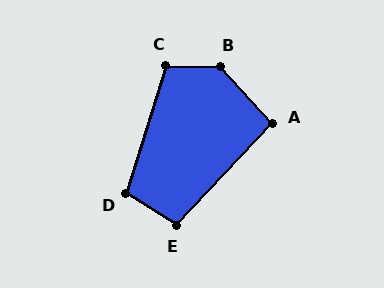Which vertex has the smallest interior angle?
A, at approximately 95 degrees.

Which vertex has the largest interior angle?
B, at approximately 133 degrees.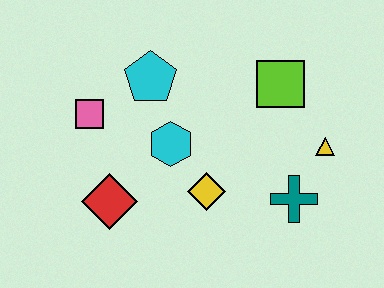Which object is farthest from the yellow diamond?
The pink square is farthest from the yellow diamond.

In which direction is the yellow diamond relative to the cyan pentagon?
The yellow diamond is below the cyan pentagon.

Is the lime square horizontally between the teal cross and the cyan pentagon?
Yes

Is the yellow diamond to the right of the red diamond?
Yes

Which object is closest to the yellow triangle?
The teal cross is closest to the yellow triangle.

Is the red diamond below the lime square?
Yes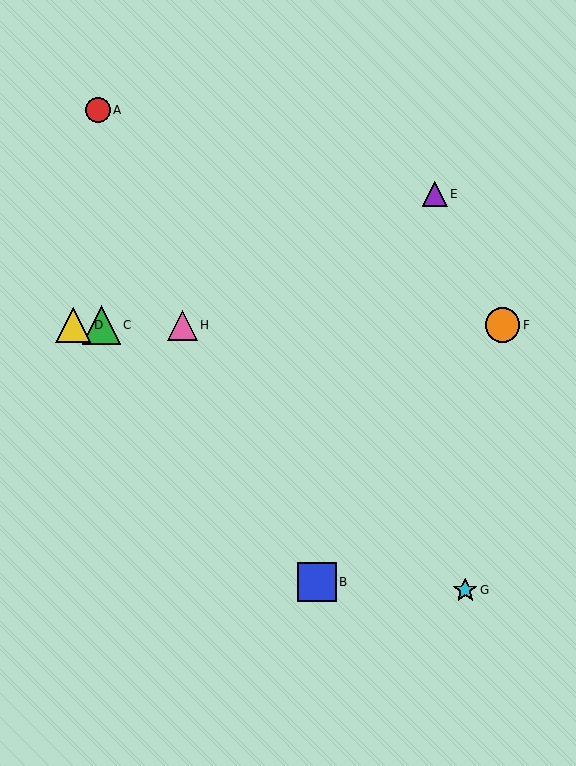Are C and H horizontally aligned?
Yes, both are at y≈325.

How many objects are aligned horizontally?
4 objects (C, D, F, H) are aligned horizontally.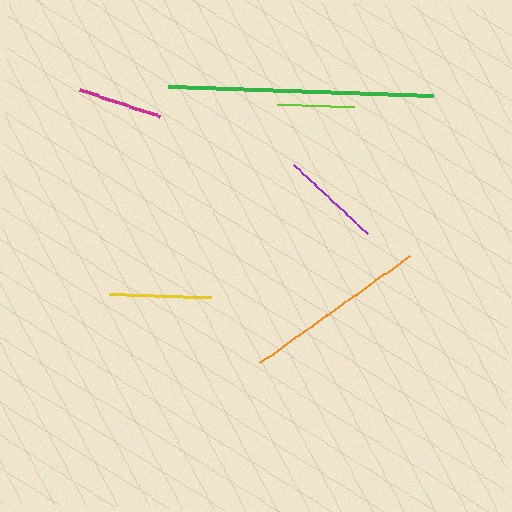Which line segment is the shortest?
The lime line is the shortest at approximately 77 pixels.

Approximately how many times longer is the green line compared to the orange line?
The green line is approximately 1.4 times the length of the orange line.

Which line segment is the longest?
The green line is the longest at approximately 265 pixels.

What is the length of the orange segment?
The orange segment is approximately 183 pixels long.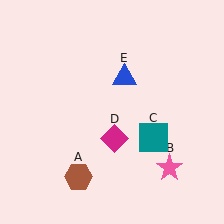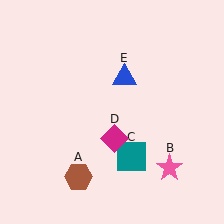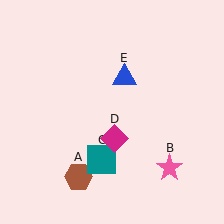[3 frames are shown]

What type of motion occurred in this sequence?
The teal square (object C) rotated clockwise around the center of the scene.